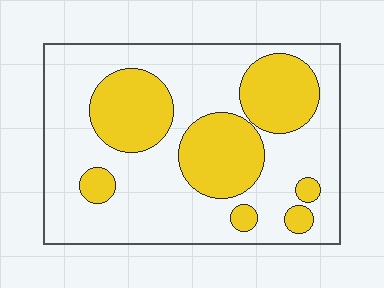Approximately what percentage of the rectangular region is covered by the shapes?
Approximately 35%.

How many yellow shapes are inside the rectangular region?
7.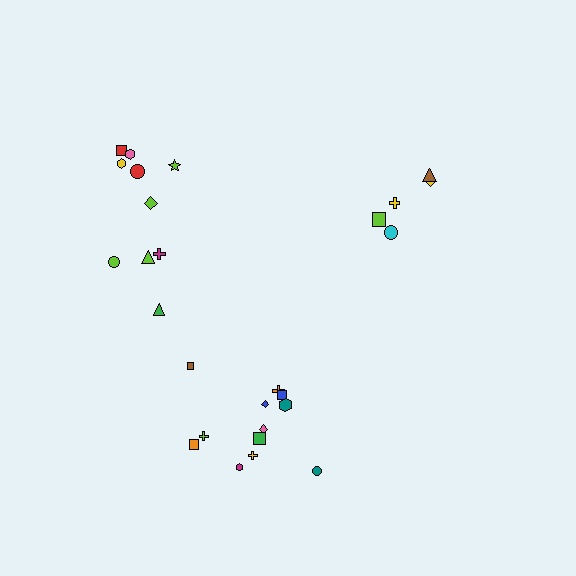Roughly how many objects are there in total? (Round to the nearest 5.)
Roughly 25 objects in total.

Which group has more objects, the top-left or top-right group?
The top-left group.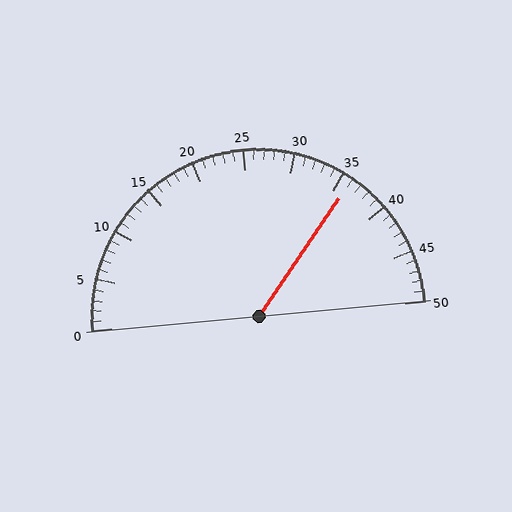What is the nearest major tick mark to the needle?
The nearest major tick mark is 35.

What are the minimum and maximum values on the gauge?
The gauge ranges from 0 to 50.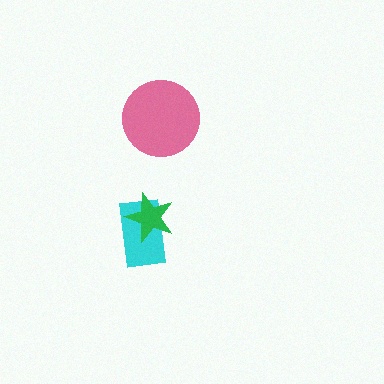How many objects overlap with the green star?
1 object overlaps with the green star.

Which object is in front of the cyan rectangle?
The green star is in front of the cyan rectangle.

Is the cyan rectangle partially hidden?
Yes, it is partially covered by another shape.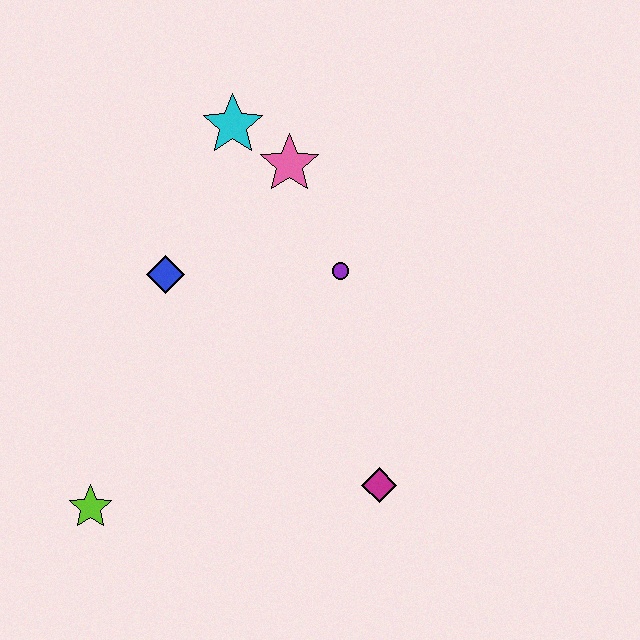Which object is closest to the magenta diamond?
The purple circle is closest to the magenta diamond.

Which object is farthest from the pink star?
The lime star is farthest from the pink star.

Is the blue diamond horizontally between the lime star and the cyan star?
Yes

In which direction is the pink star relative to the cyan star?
The pink star is to the right of the cyan star.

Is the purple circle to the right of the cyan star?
Yes